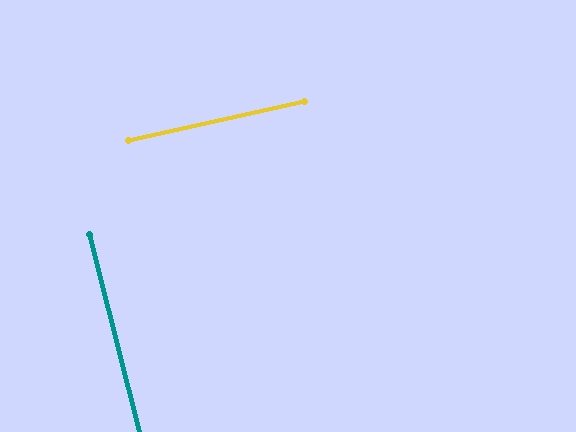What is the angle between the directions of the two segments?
Approximately 88 degrees.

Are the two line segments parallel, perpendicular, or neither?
Perpendicular — they meet at approximately 88°.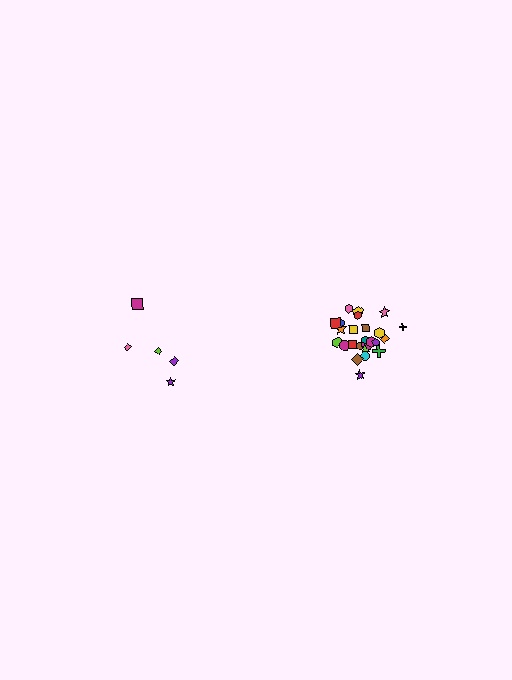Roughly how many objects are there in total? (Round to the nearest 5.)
Roughly 30 objects in total.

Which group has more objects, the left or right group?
The right group.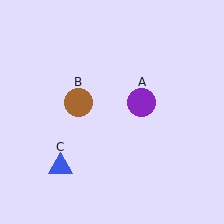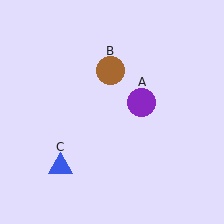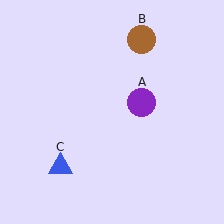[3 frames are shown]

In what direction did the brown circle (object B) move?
The brown circle (object B) moved up and to the right.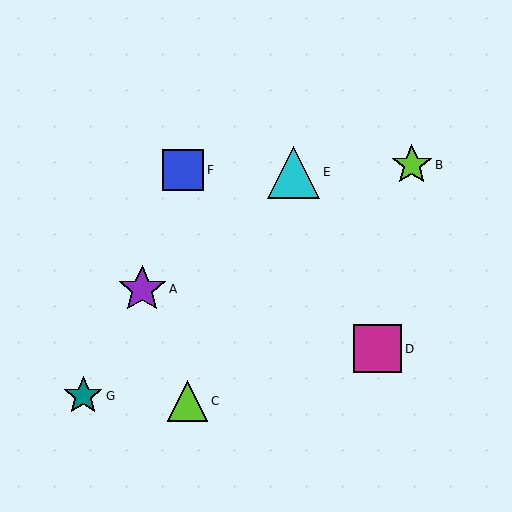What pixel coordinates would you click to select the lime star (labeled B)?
Click at (412, 165) to select the lime star B.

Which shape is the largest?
The cyan triangle (labeled E) is the largest.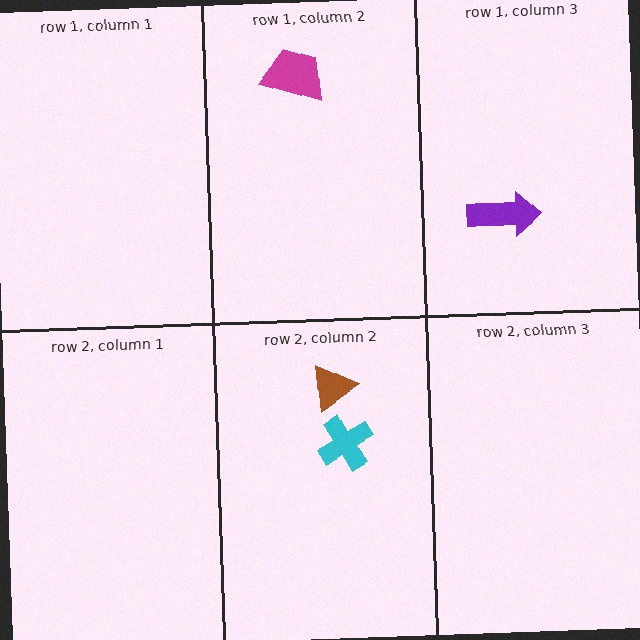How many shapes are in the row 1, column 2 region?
1.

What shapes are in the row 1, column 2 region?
The magenta trapezoid.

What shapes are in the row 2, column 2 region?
The cyan cross, the brown triangle.